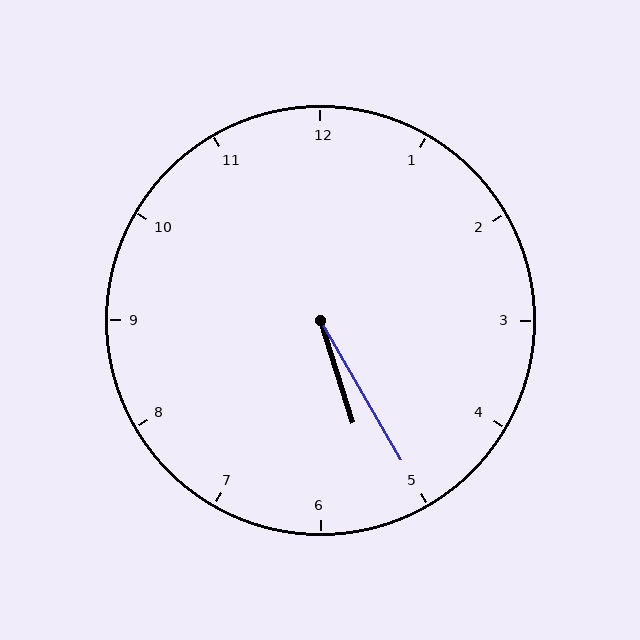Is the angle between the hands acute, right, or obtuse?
It is acute.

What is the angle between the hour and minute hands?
Approximately 12 degrees.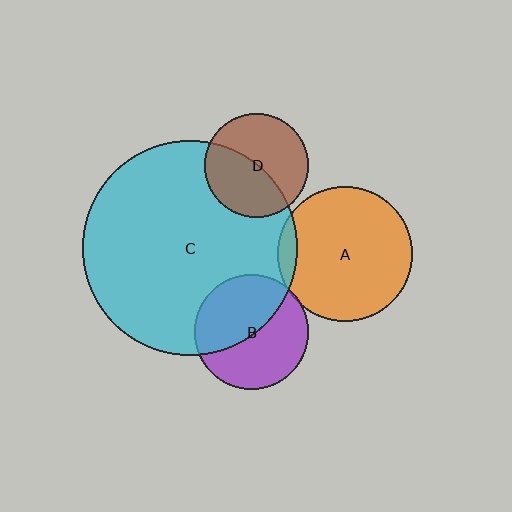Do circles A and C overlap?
Yes.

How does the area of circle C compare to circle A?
Approximately 2.5 times.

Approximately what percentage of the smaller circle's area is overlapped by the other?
Approximately 5%.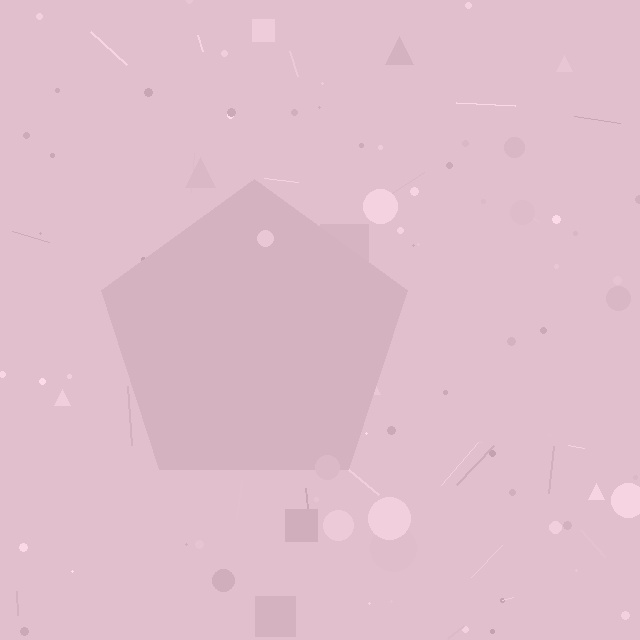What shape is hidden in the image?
A pentagon is hidden in the image.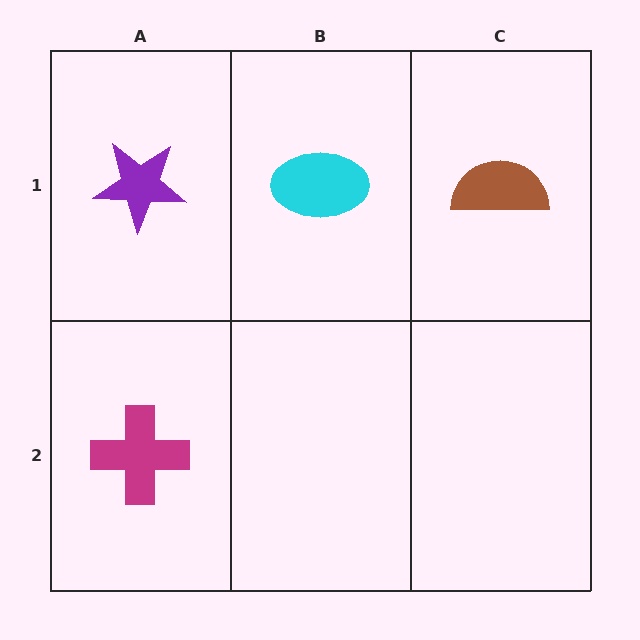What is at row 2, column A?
A magenta cross.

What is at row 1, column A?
A purple star.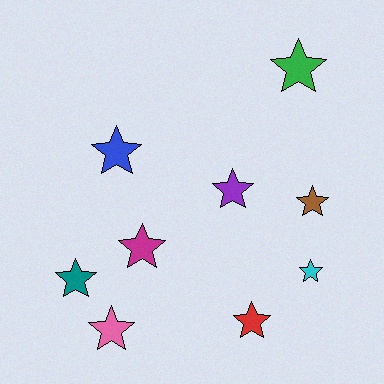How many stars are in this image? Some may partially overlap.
There are 9 stars.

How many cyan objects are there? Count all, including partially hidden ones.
There is 1 cyan object.